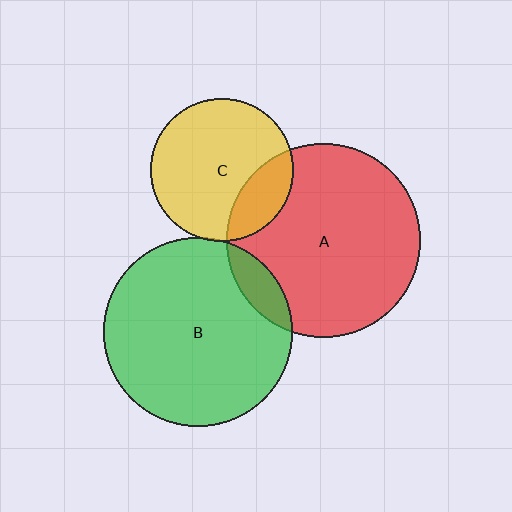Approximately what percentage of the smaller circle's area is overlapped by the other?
Approximately 5%.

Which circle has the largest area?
Circle A (red).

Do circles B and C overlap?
Yes.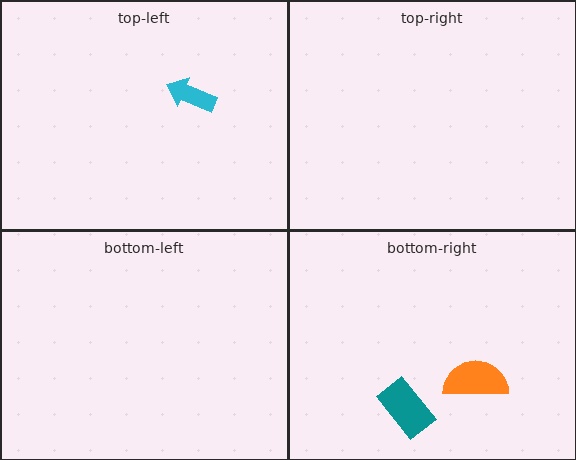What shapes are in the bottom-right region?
The orange semicircle, the teal rectangle.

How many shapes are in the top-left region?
1.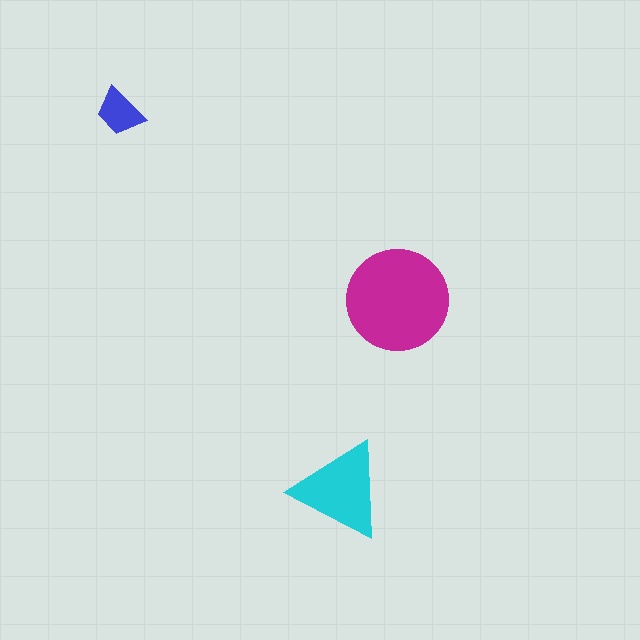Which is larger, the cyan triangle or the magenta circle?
The magenta circle.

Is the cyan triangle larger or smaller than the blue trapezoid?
Larger.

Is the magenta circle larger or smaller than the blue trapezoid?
Larger.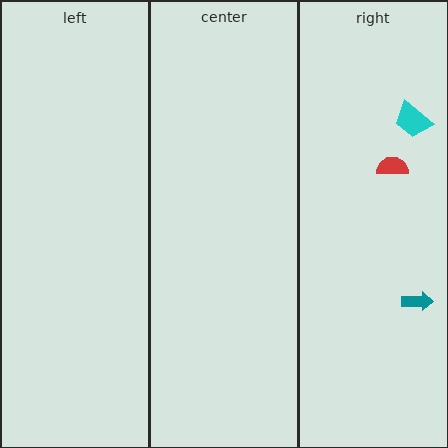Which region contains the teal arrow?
The right region.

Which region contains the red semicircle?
The right region.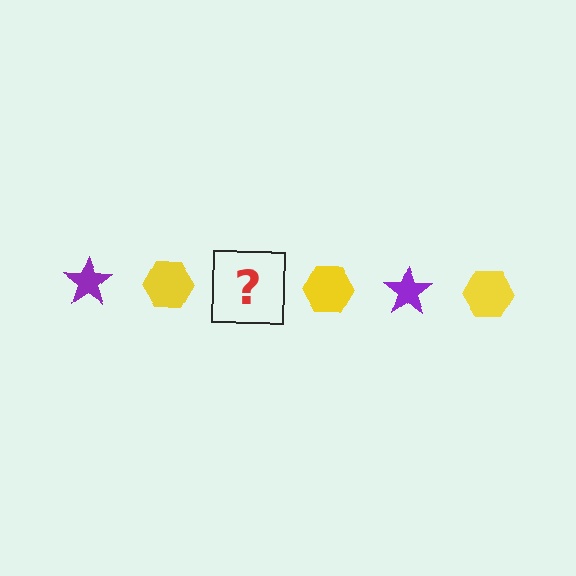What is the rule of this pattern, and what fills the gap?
The rule is that the pattern alternates between purple star and yellow hexagon. The gap should be filled with a purple star.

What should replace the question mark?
The question mark should be replaced with a purple star.